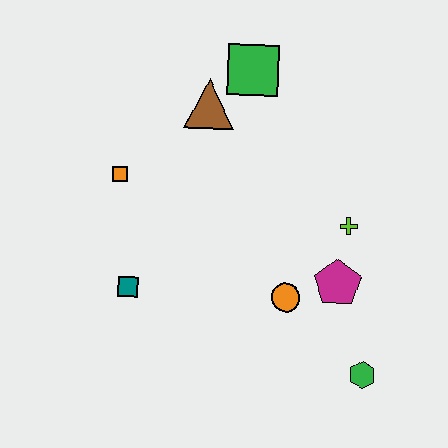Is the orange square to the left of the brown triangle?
Yes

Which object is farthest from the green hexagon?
The green square is farthest from the green hexagon.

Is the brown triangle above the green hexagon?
Yes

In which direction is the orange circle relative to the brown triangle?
The orange circle is below the brown triangle.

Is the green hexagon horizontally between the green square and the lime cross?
No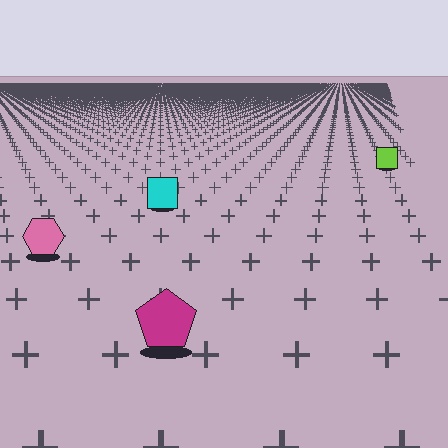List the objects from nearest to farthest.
From nearest to farthest: the magenta pentagon, the pink hexagon, the cyan square, the lime square.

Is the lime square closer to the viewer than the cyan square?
No. The cyan square is closer — you can tell from the texture gradient: the ground texture is coarser near it.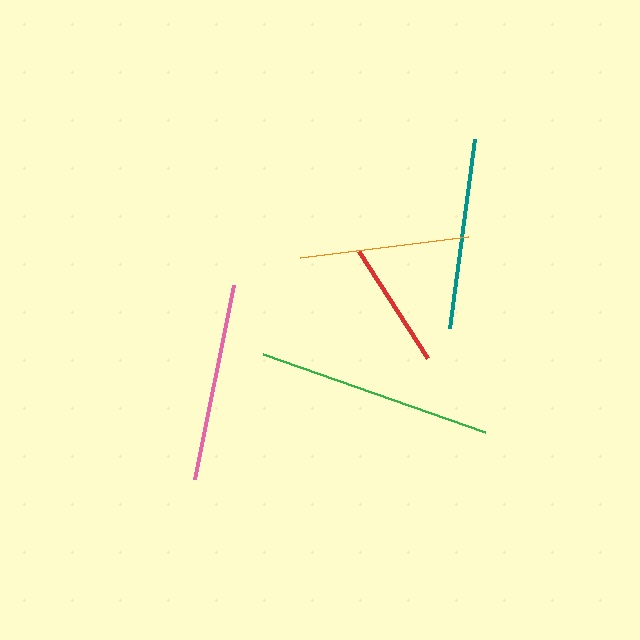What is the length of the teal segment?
The teal segment is approximately 191 pixels long.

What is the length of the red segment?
The red segment is approximately 128 pixels long.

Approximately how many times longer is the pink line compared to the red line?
The pink line is approximately 1.6 times the length of the red line.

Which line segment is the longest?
The green line is the longest at approximately 235 pixels.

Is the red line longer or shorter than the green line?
The green line is longer than the red line.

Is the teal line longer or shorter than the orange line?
The teal line is longer than the orange line.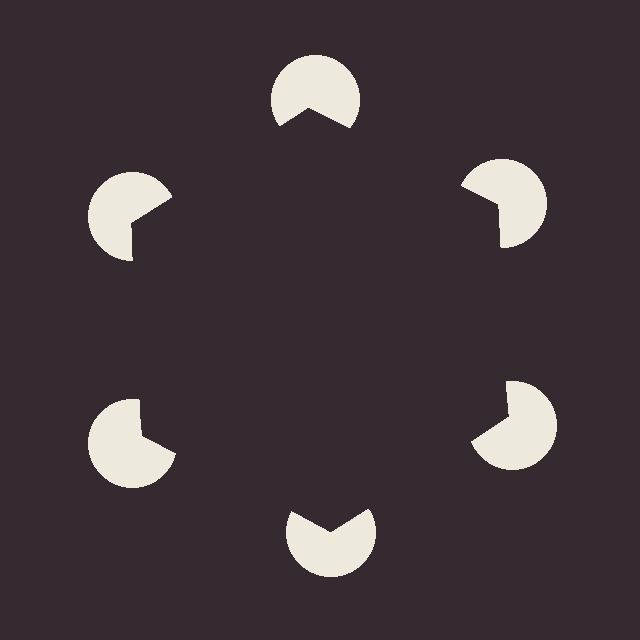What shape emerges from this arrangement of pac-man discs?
An illusory hexagon — its edges are inferred from the aligned wedge cuts in the pac-man discs, not physically drawn.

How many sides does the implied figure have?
6 sides.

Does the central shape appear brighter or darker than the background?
It typically appears slightly darker than the background, even though no actual brightness change is drawn.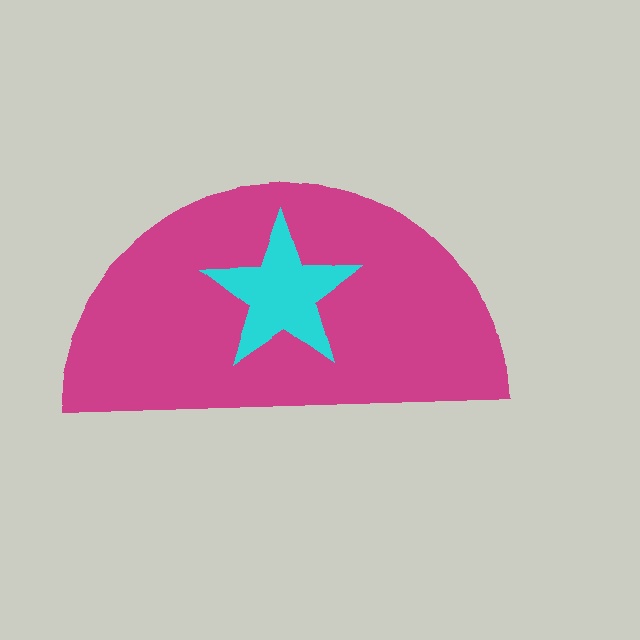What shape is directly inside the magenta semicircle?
The cyan star.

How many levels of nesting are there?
2.